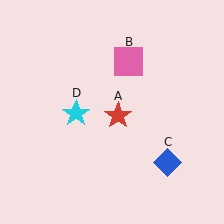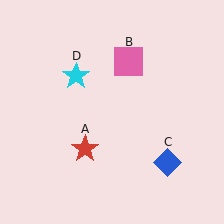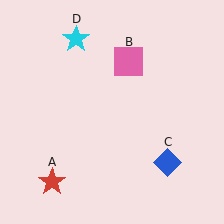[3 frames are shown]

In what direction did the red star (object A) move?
The red star (object A) moved down and to the left.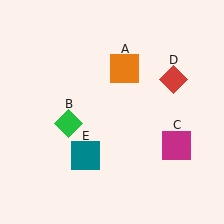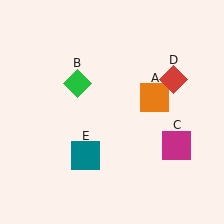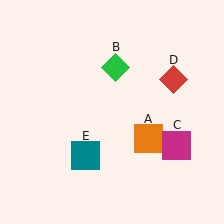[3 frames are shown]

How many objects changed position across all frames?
2 objects changed position: orange square (object A), green diamond (object B).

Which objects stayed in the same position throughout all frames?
Magenta square (object C) and red diamond (object D) and teal square (object E) remained stationary.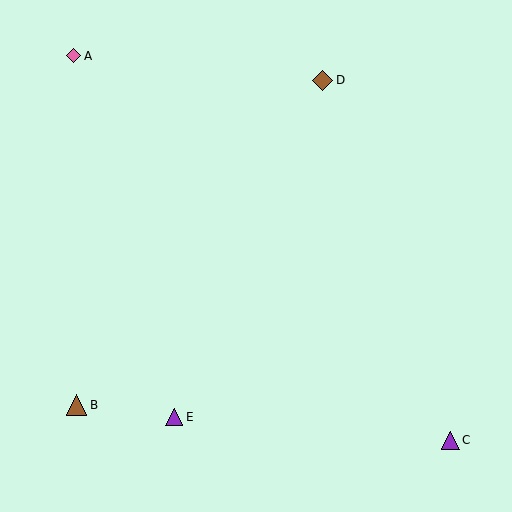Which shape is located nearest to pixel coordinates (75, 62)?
The pink diamond (labeled A) at (74, 56) is nearest to that location.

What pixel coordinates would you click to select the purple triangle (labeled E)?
Click at (174, 417) to select the purple triangle E.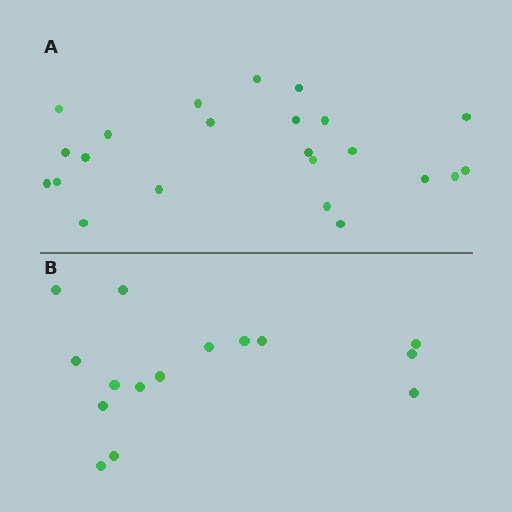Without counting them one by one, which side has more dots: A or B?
Region A (the top region) has more dots.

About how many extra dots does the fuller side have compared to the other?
Region A has roughly 8 or so more dots than region B.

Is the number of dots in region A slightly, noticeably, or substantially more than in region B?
Region A has substantially more. The ratio is roughly 1.5 to 1.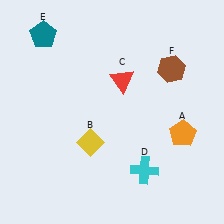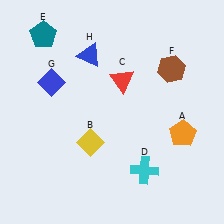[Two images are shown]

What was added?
A blue diamond (G), a blue triangle (H) were added in Image 2.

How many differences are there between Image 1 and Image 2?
There are 2 differences between the two images.